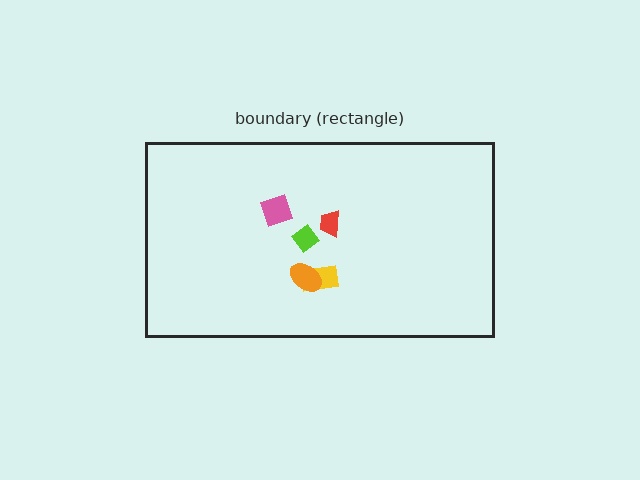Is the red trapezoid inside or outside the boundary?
Inside.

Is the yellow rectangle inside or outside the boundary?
Inside.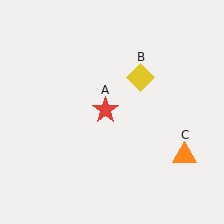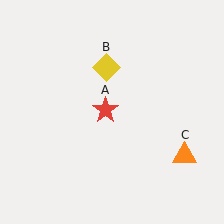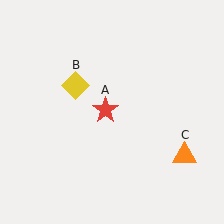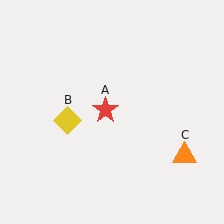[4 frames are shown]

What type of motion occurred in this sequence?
The yellow diamond (object B) rotated counterclockwise around the center of the scene.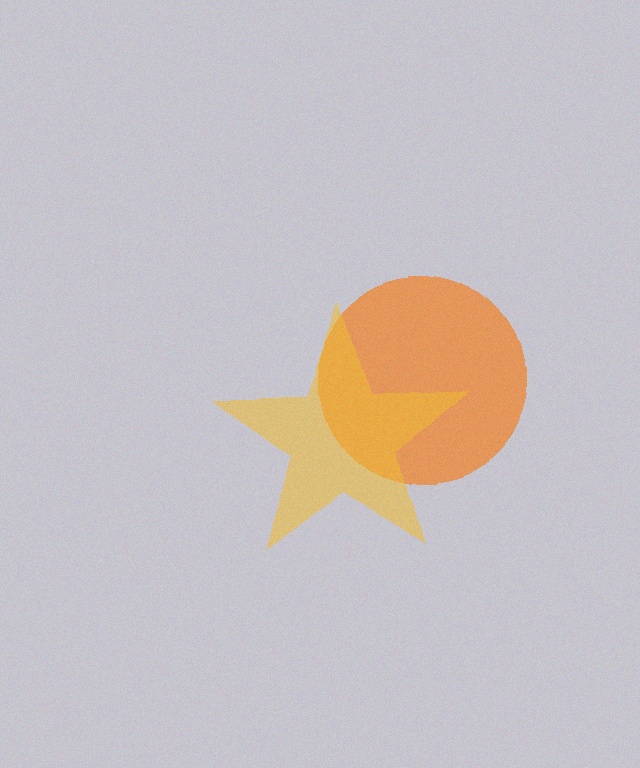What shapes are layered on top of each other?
The layered shapes are: an orange circle, a yellow star.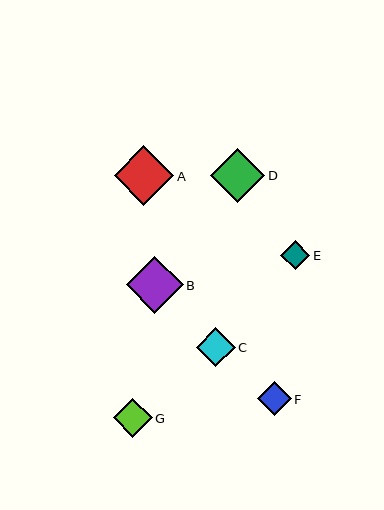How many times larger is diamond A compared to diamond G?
Diamond A is approximately 1.5 times the size of diamond G.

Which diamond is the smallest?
Diamond E is the smallest with a size of approximately 29 pixels.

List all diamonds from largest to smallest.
From largest to smallest: A, B, D, G, C, F, E.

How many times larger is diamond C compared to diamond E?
Diamond C is approximately 1.3 times the size of diamond E.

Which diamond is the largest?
Diamond A is the largest with a size of approximately 60 pixels.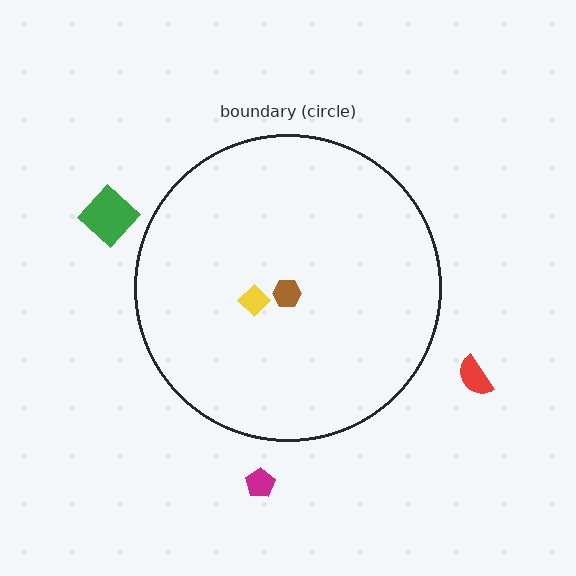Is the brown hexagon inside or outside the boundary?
Inside.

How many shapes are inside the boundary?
2 inside, 3 outside.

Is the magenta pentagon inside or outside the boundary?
Outside.